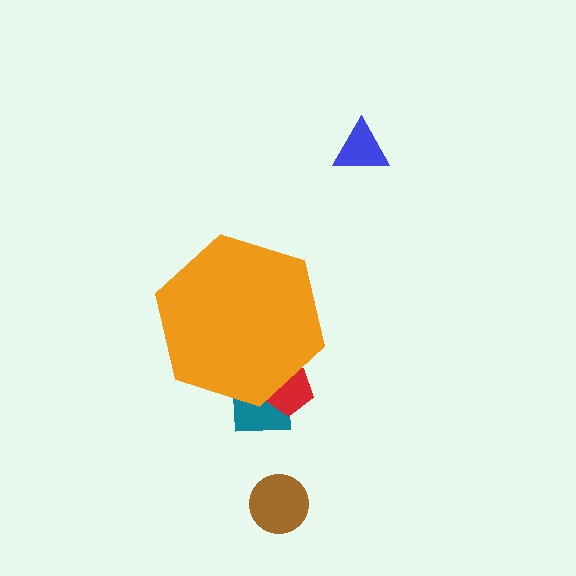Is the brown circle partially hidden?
No, the brown circle is fully visible.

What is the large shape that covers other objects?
An orange hexagon.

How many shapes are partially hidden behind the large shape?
2 shapes are partially hidden.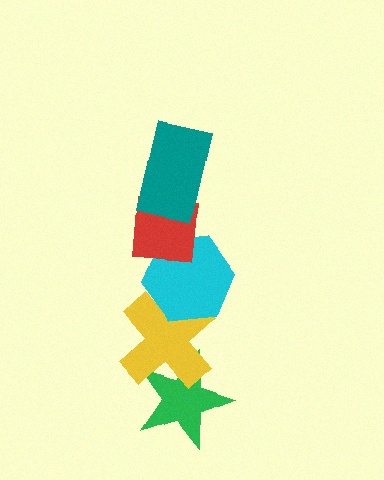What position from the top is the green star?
The green star is 5th from the top.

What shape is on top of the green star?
The yellow cross is on top of the green star.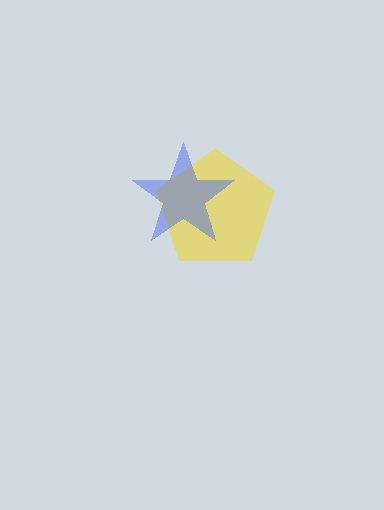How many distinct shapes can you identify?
There are 2 distinct shapes: a yellow pentagon, a blue star.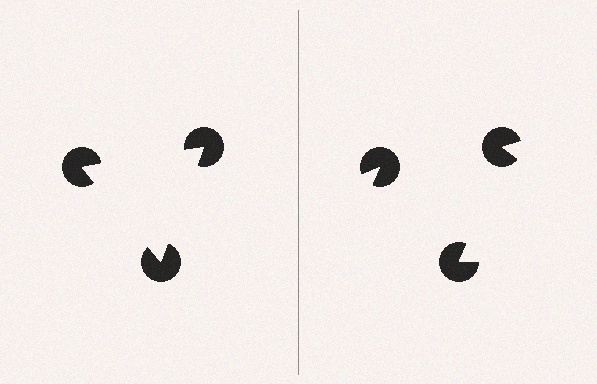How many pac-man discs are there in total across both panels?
6 — 3 on each side.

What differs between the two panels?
The pac-man discs are positioned identically on both sides; only the wedge orientations differ. On the left they align to a triangle; on the right they are misaligned.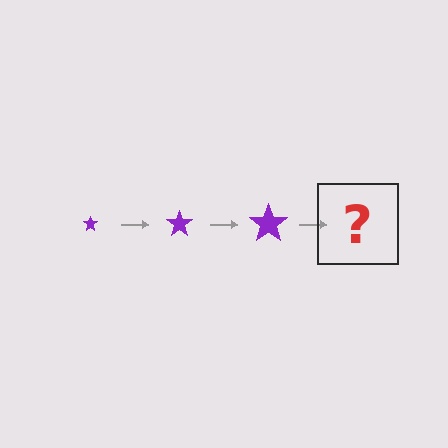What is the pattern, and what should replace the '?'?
The pattern is that the star gets progressively larger each step. The '?' should be a purple star, larger than the previous one.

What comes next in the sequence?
The next element should be a purple star, larger than the previous one.